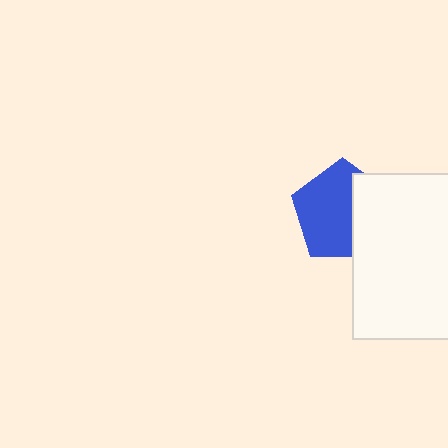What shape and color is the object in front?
The object in front is a white rectangle.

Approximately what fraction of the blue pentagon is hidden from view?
Roughly 38% of the blue pentagon is hidden behind the white rectangle.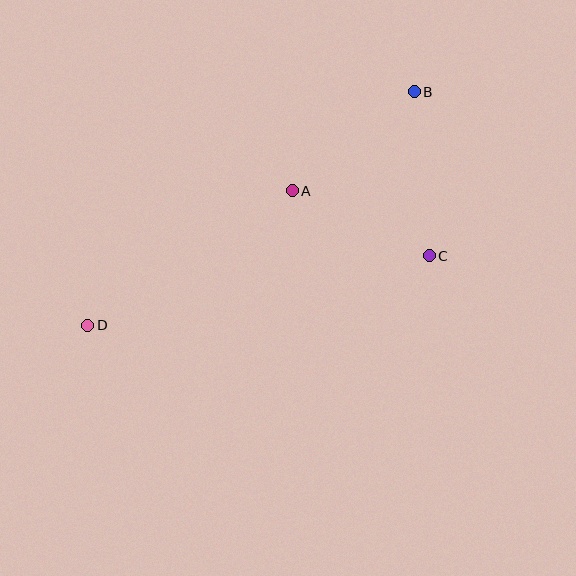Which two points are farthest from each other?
Points B and D are farthest from each other.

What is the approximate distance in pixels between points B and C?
The distance between B and C is approximately 165 pixels.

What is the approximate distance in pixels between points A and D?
The distance between A and D is approximately 245 pixels.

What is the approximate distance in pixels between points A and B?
The distance between A and B is approximately 157 pixels.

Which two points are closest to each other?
Points A and C are closest to each other.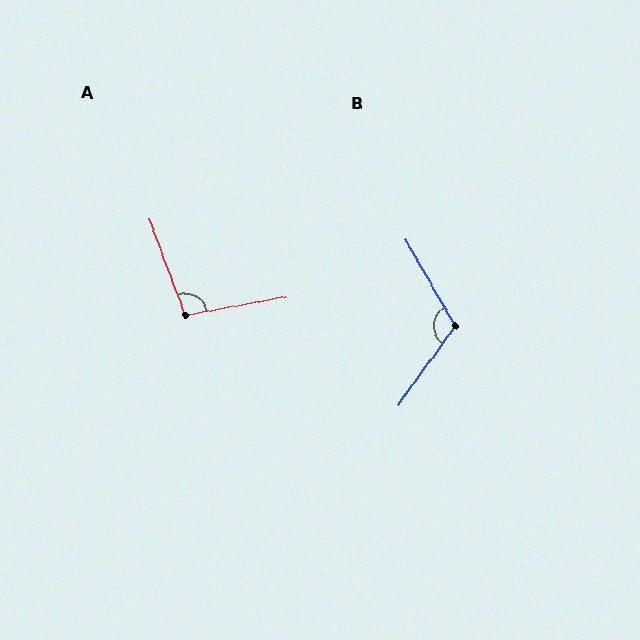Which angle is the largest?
B, at approximately 115 degrees.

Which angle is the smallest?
A, at approximately 100 degrees.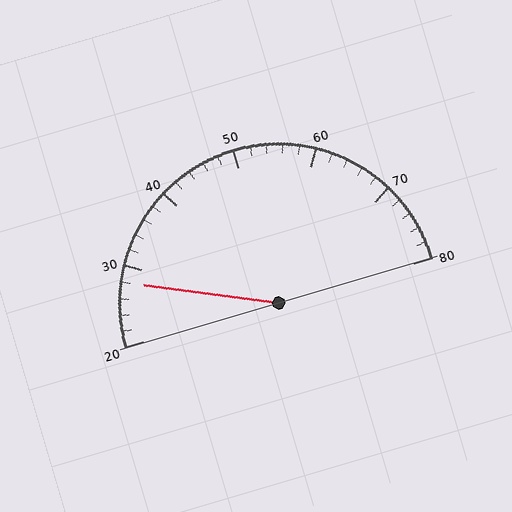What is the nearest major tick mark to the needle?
The nearest major tick mark is 30.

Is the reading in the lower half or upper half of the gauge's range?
The reading is in the lower half of the range (20 to 80).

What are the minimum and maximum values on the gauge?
The gauge ranges from 20 to 80.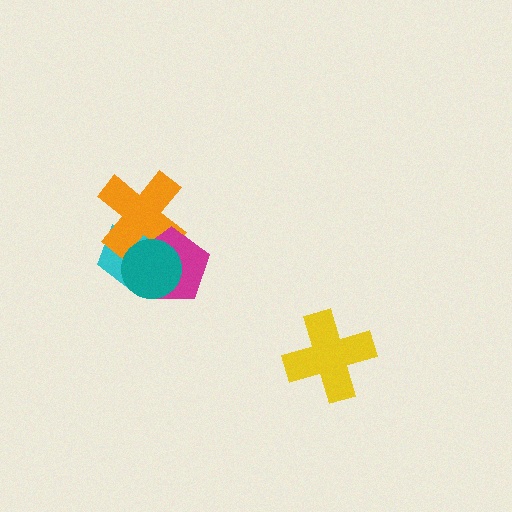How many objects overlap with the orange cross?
3 objects overlap with the orange cross.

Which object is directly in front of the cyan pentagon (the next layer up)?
The orange cross is directly in front of the cyan pentagon.